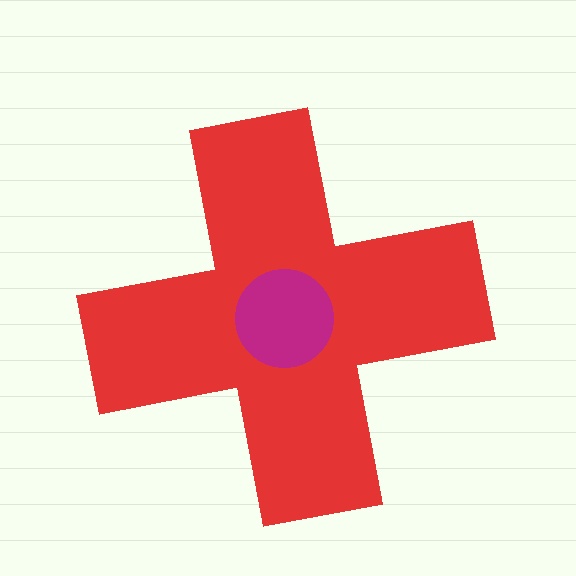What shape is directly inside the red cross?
The magenta circle.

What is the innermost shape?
The magenta circle.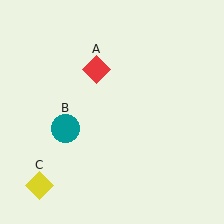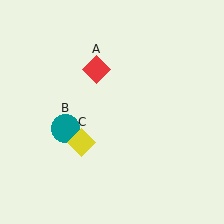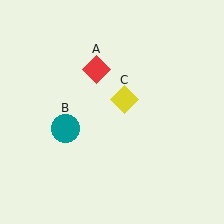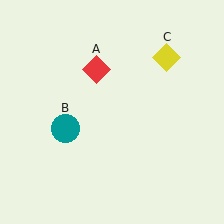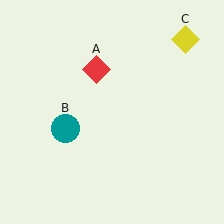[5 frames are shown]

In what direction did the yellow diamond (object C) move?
The yellow diamond (object C) moved up and to the right.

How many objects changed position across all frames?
1 object changed position: yellow diamond (object C).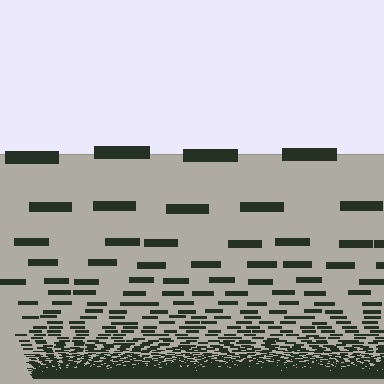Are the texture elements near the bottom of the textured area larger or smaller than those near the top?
Smaller. The gradient is inverted — elements near the bottom are smaller and denser.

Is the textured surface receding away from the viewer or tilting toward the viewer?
The surface appears to tilt toward the viewer. Texture elements get larger and sparser toward the top.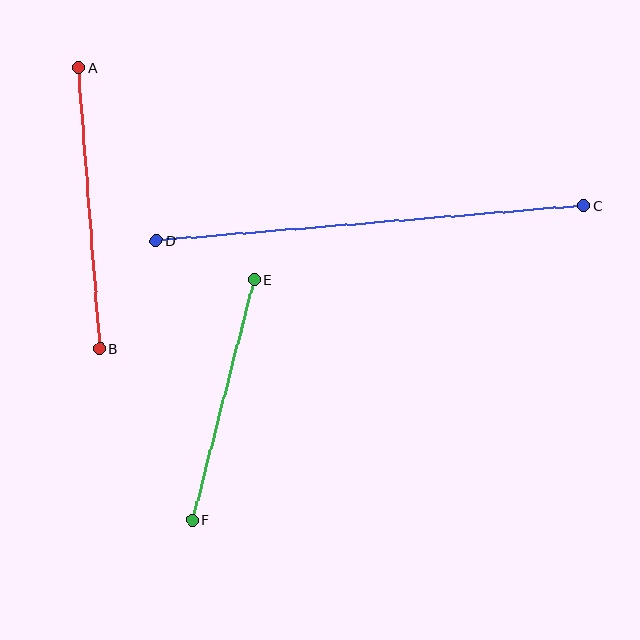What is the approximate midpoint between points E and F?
The midpoint is at approximately (223, 400) pixels.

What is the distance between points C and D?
The distance is approximately 429 pixels.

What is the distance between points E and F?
The distance is approximately 248 pixels.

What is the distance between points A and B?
The distance is approximately 281 pixels.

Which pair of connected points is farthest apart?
Points C and D are farthest apart.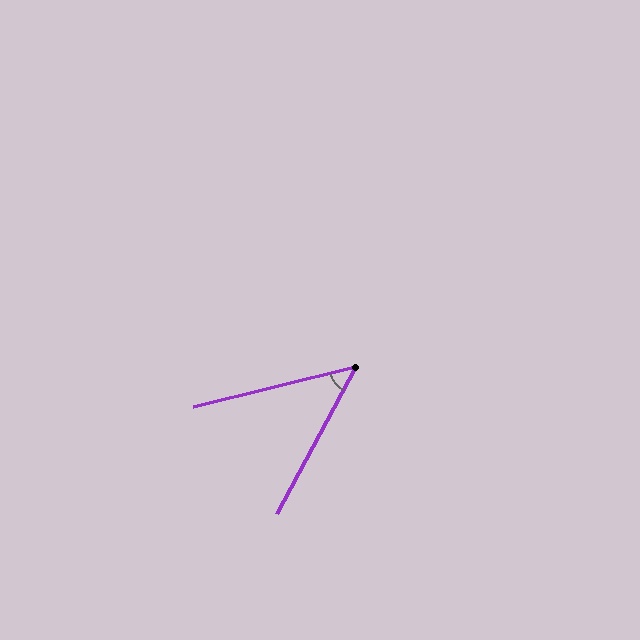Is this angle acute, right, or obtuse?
It is acute.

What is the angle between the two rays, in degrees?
Approximately 48 degrees.